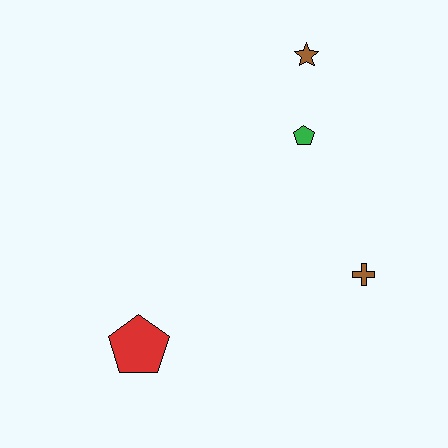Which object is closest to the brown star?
The green pentagon is closest to the brown star.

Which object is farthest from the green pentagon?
The red pentagon is farthest from the green pentagon.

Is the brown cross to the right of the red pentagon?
Yes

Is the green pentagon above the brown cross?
Yes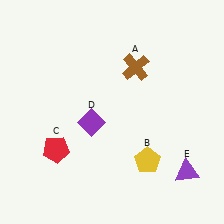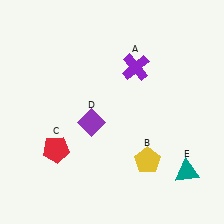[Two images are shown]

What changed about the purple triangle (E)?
In Image 1, E is purple. In Image 2, it changed to teal.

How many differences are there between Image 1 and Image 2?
There are 2 differences between the two images.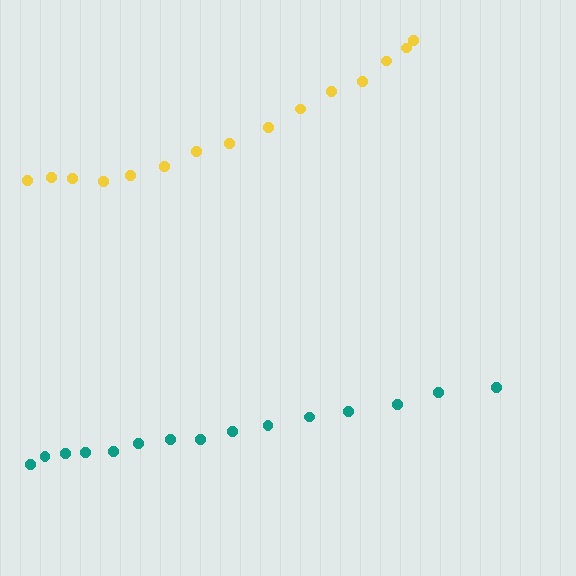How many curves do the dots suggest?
There are 2 distinct paths.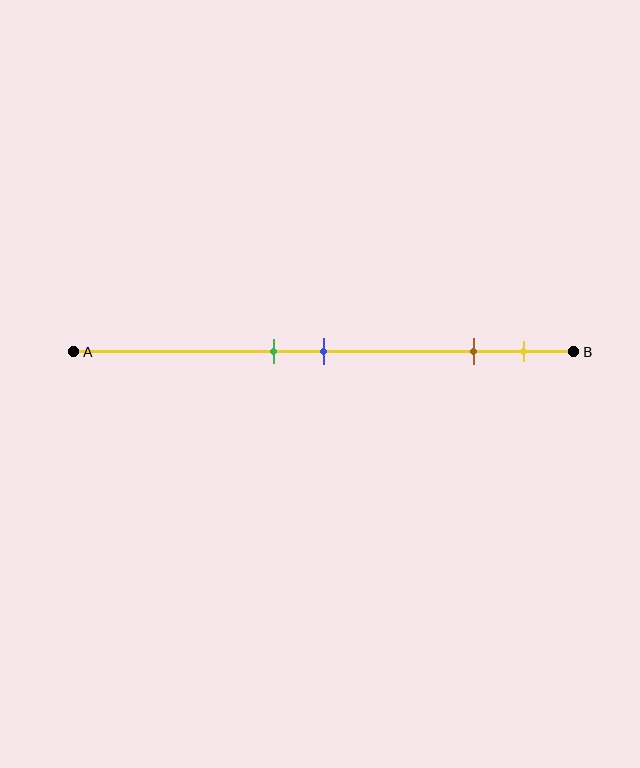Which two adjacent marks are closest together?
The green and blue marks are the closest adjacent pair.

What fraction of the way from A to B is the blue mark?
The blue mark is approximately 50% (0.5) of the way from A to B.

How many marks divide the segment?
There are 4 marks dividing the segment.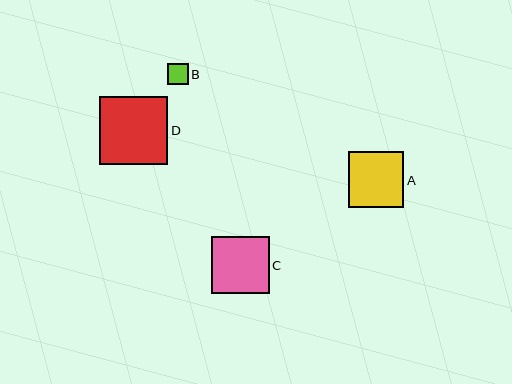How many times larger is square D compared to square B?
Square D is approximately 3.2 times the size of square B.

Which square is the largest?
Square D is the largest with a size of approximately 68 pixels.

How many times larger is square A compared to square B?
Square A is approximately 2.7 times the size of square B.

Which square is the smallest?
Square B is the smallest with a size of approximately 21 pixels.